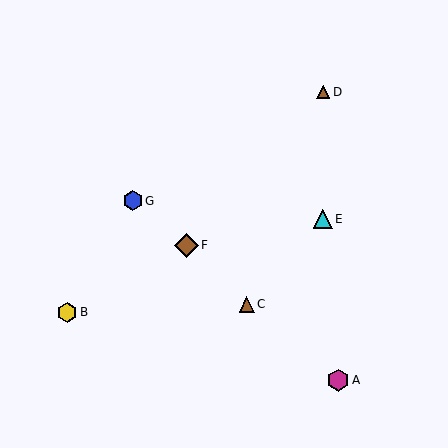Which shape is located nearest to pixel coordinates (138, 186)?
The blue hexagon (labeled G) at (133, 201) is nearest to that location.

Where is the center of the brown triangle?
The center of the brown triangle is at (247, 304).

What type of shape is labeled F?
Shape F is a brown diamond.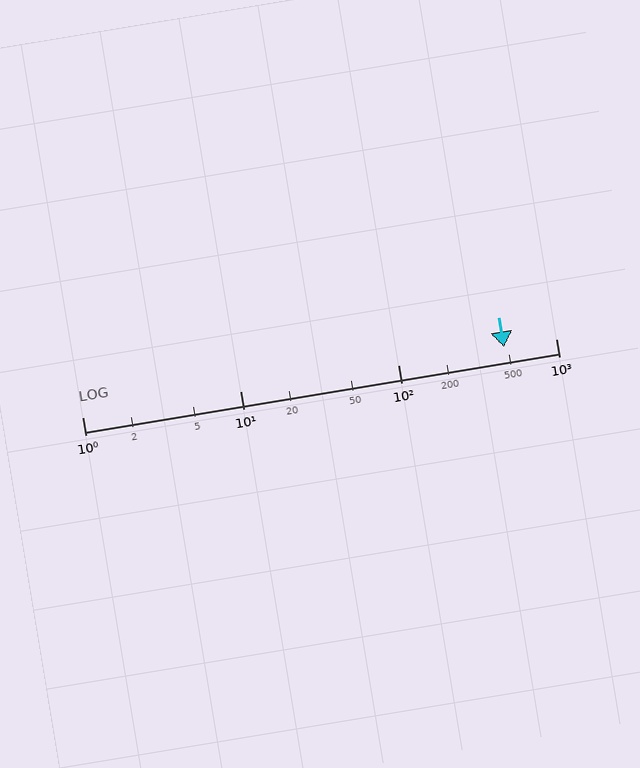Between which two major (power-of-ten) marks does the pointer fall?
The pointer is between 100 and 1000.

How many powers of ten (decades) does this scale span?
The scale spans 3 decades, from 1 to 1000.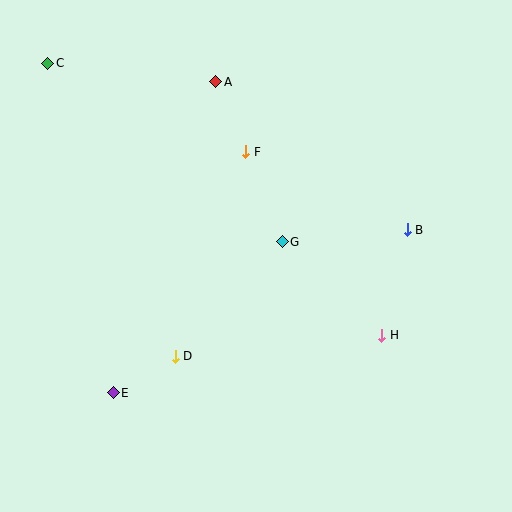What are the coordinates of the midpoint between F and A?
The midpoint between F and A is at (231, 117).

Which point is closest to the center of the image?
Point G at (282, 242) is closest to the center.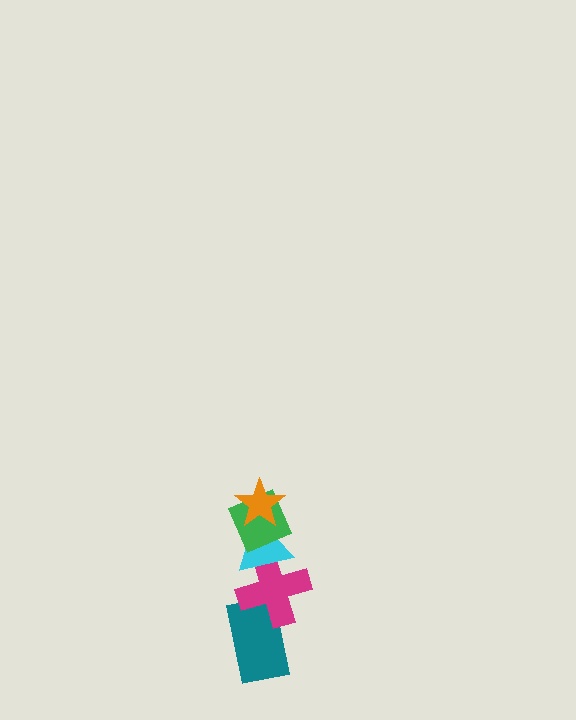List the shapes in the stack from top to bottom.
From top to bottom: the orange star, the green diamond, the cyan triangle, the magenta cross, the teal rectangle.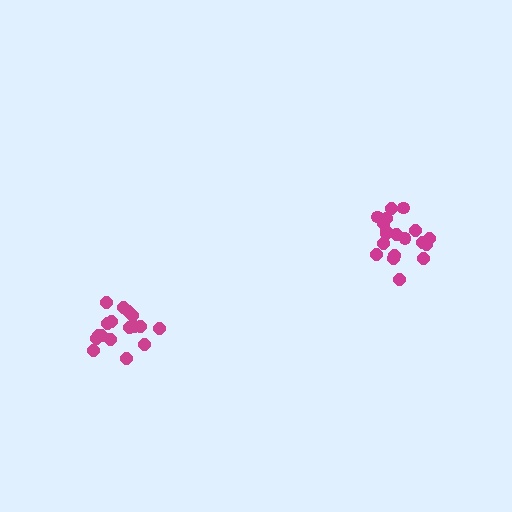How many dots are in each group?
Group 1: 17 dots, Group 2: 19 dots (36 total).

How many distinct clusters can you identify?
There are 2 distinct clusters.